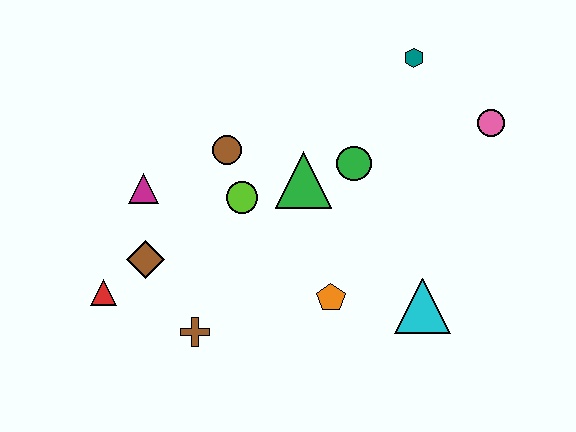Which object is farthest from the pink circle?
The red triangle is farthest from the pink circle.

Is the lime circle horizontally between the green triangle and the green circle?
No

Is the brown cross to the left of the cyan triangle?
Yes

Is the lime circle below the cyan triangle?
No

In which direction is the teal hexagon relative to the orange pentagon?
The teal hexagon is above the orange pentagon.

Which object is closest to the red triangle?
The brown diamond is closest to the red triangle.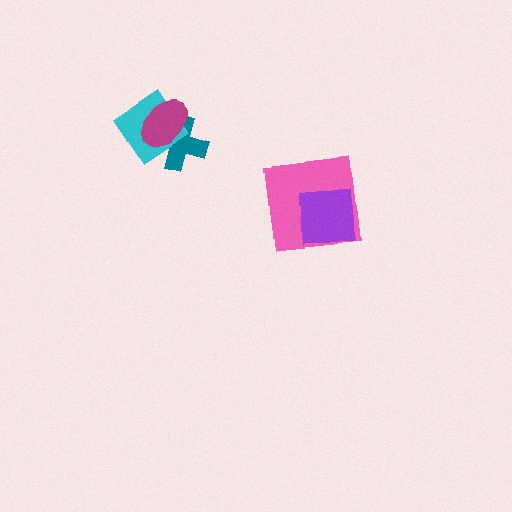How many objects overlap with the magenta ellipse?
2 objects overlap with the magenta ellipse.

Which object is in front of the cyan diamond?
The magenta ellipse is in front of the cyan diamond.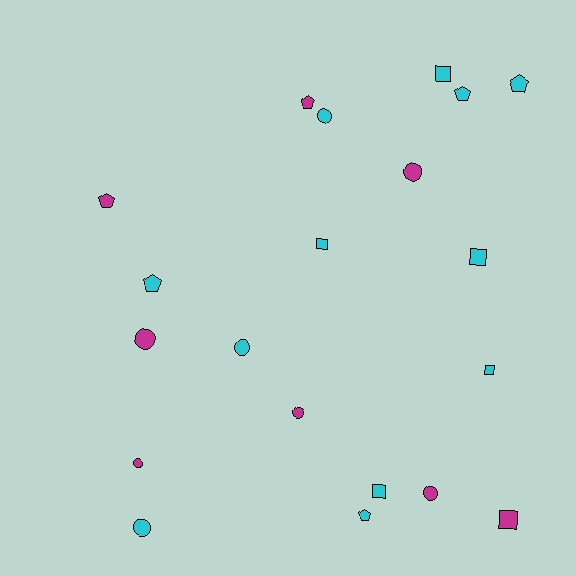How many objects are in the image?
There are 20 objects.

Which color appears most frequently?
Cyan, with 12 objects.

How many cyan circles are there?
There are 3 cyan circles.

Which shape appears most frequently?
Circle, with 8 objects.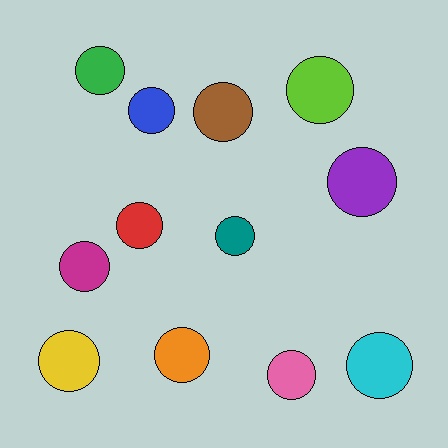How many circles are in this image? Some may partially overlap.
There are 12 circles.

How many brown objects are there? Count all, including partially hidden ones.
There is 1 brown object.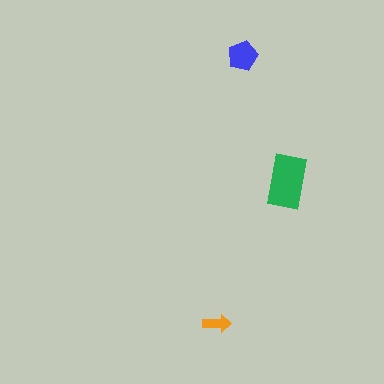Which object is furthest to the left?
The orange arrow is leftmost.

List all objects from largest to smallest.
The green rectangle, the blue pentagon, the orange arrow.